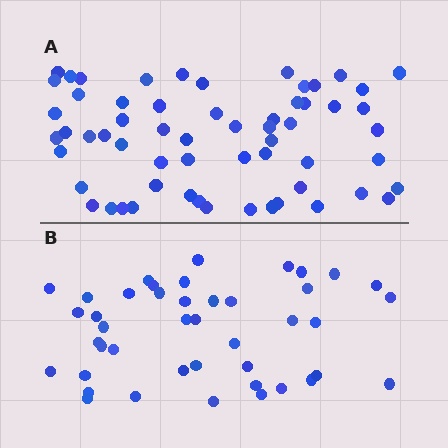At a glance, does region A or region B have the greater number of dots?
Region A (the top region) has more dots.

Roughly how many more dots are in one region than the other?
Region A has approximately 15 more dots than region B.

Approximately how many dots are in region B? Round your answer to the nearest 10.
About 40 dots. (The exact count is 43, which rounds to 40.)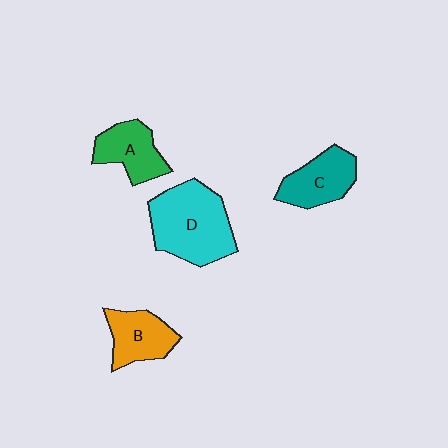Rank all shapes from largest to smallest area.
From largest to smallest: D (cyan), C (teal), A (green), B (orange).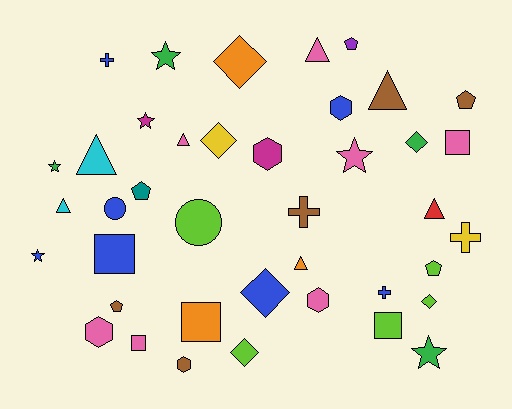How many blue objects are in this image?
There are 7 blue objects.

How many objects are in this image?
There are 40 objects.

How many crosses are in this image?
There are 4 crosses.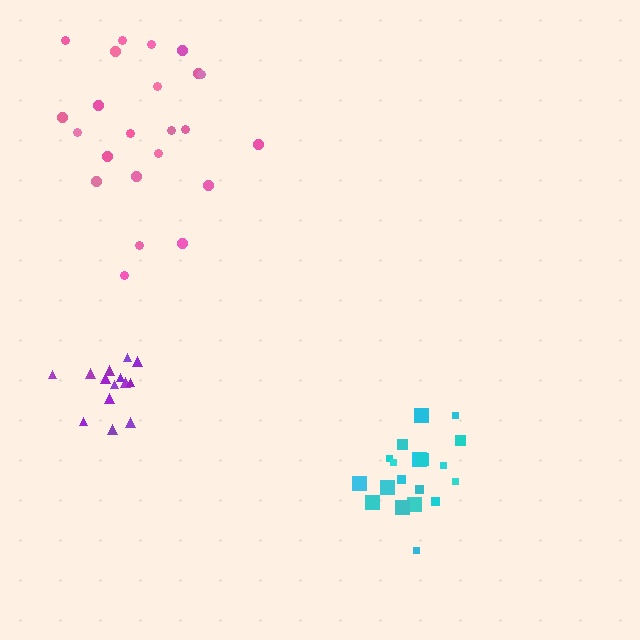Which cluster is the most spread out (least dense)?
Pink.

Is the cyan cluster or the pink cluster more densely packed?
Cyan.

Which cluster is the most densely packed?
Purple.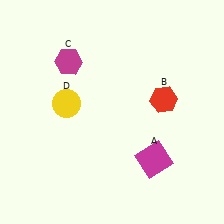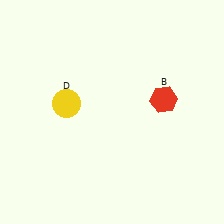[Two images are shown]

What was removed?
The magenta square (A), the magenta hexagon (C) were removed in Image 2.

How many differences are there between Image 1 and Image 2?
There are 2 differences between the two images.